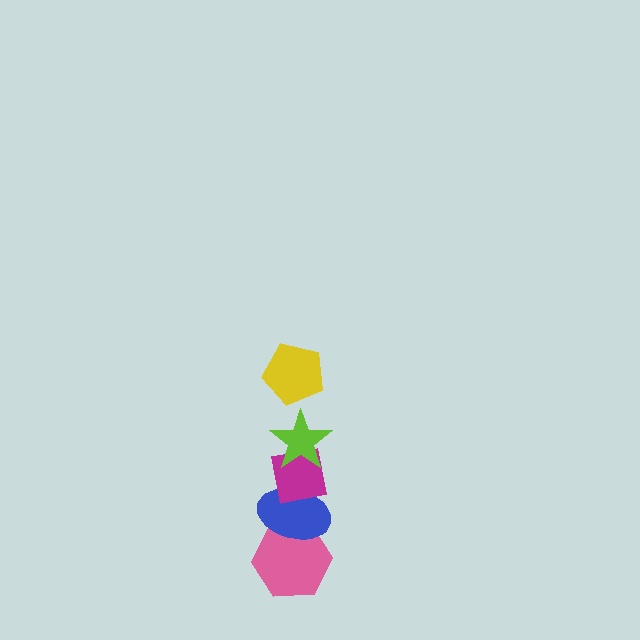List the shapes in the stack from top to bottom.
From top to bottom: the yellow pentagon, the lime star, the magenta square, the blue ellipse, the pink hexagon.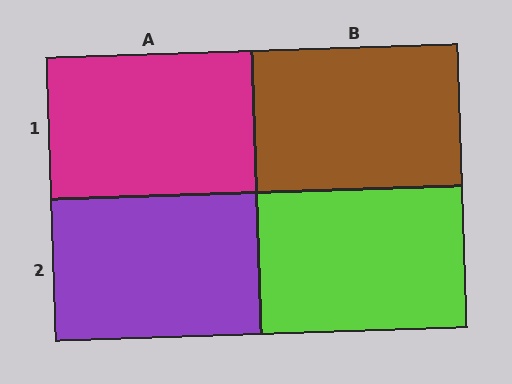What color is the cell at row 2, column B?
Lime.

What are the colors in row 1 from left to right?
Magenta, brown.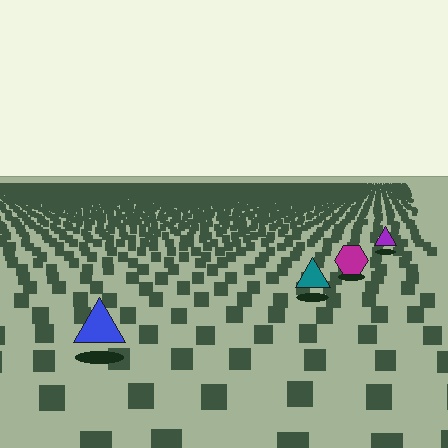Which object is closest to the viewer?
The blue triangle is closest. The texture marks near it are larger and more spread out.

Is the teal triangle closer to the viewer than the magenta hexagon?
Yes. The teal triangle is closer — you can tell from the texture gradient: the ground texture is coarser near it.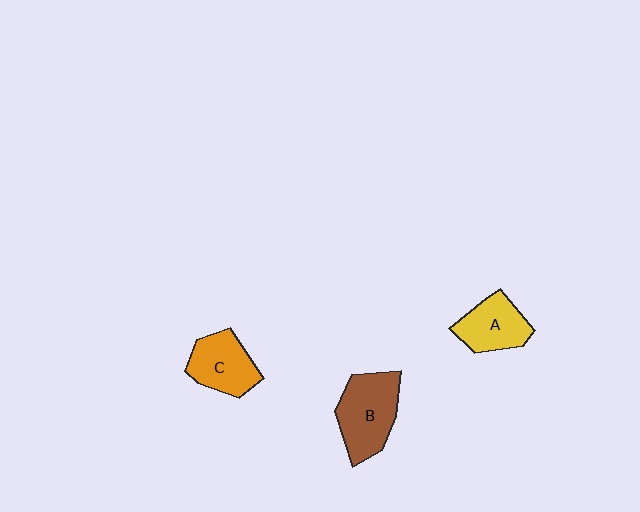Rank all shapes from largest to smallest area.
From largest to smallest: B (brown), C (orange), A (yellow).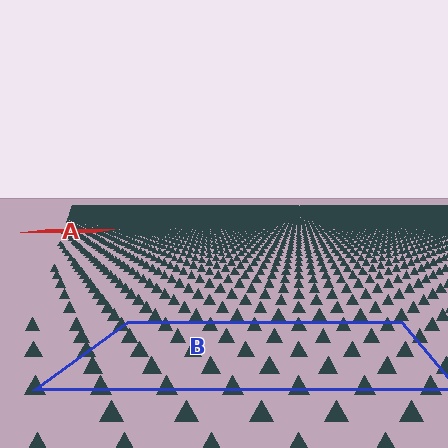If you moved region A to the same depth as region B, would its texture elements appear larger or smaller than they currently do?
They would appear larger. At a closer depth, the same texture elements are projected at a bigger on-screen size.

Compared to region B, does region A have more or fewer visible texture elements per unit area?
Region A has more texture elements per unit area — they are packed more densely because it is farther away.